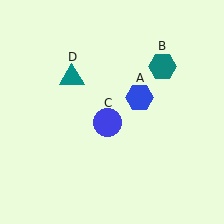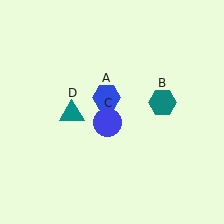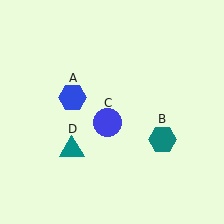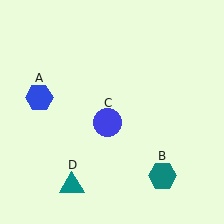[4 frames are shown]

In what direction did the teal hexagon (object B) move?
The teal hexagon (object B) moved down.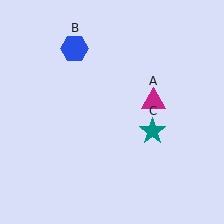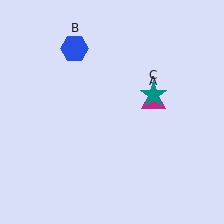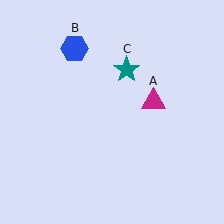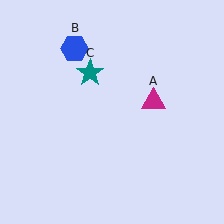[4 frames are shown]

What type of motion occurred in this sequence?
The teal star (object C) rotated counterclockwise around the center of the scene.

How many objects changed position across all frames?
1 object changed position: teal star (object C).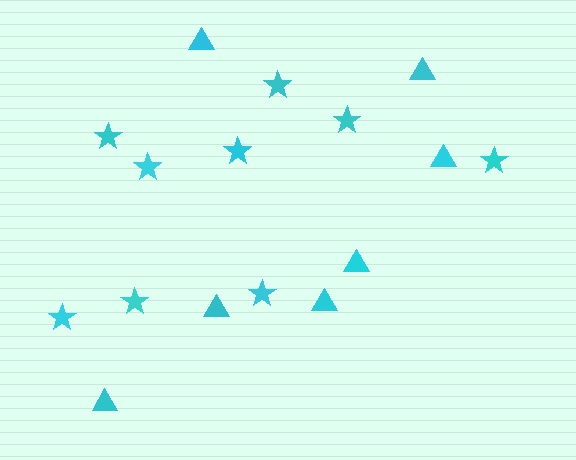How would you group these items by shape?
There are 2 groups: one group of stars (9) and one group of triangles (7).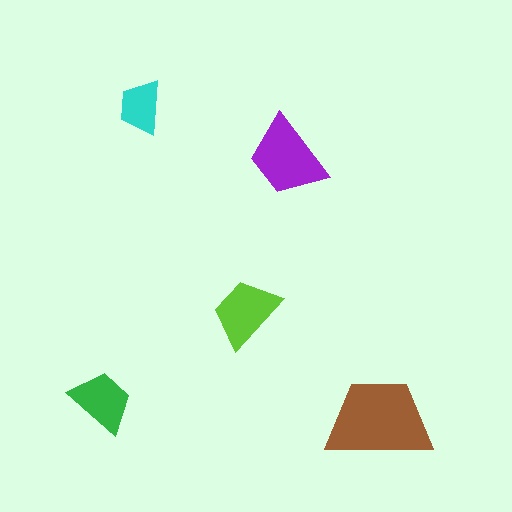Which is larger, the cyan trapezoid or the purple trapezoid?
The purple one.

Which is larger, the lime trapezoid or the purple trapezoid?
The purple one.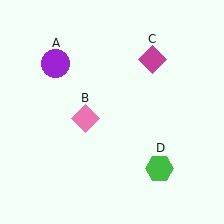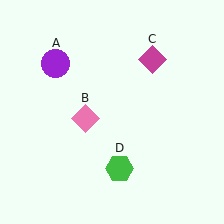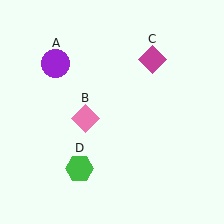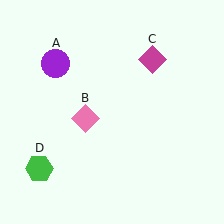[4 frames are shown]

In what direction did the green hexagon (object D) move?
The green hexagon (object D) moved left.